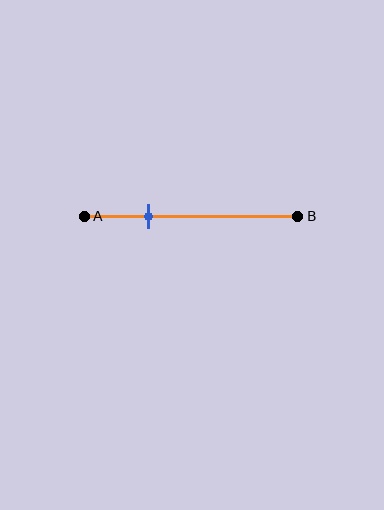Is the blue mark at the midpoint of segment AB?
No, the mark is at about 30% from A, not at the 50% midpoint.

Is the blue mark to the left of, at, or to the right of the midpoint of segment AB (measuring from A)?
The blue mark is to the left of the midpoint of segment AB.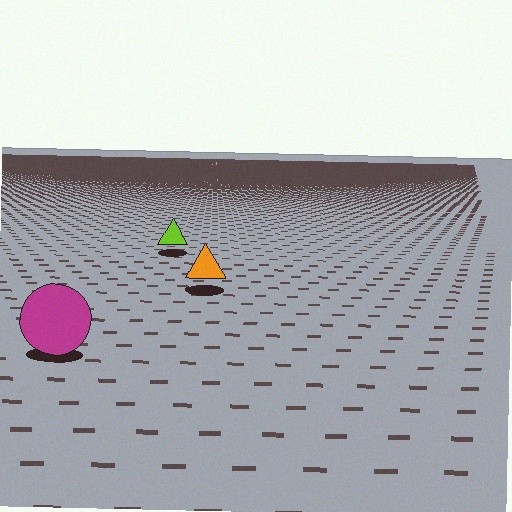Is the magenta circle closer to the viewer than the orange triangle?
Yes. The magenta circle is closer — you can tell from the texture gradient: the ground texture is coarser near it.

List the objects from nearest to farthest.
From nearest to farthest: the magenta circle, the orange triangle, the lime triangle.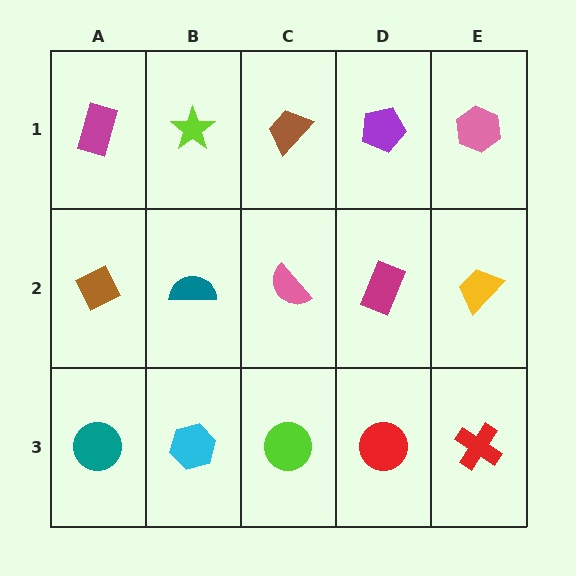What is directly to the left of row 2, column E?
A magenta rectangle.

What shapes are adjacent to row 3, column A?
A brown diamond (row 2, column A), a cyan hexagon (row 3, column B).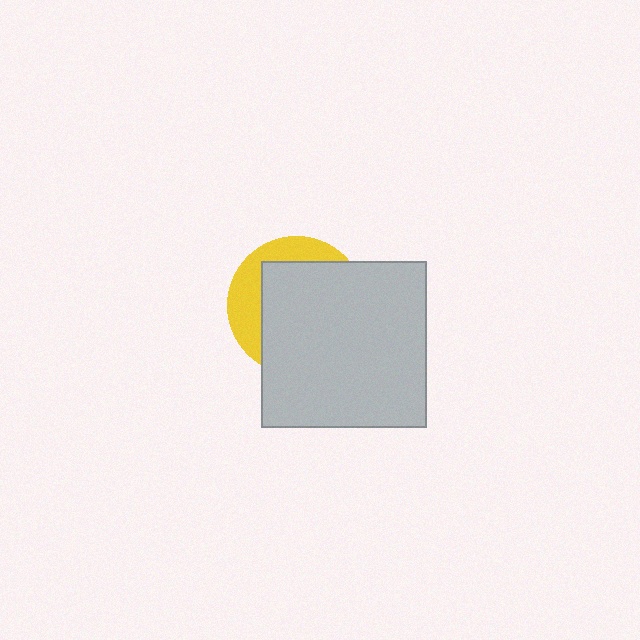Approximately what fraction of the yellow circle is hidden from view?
Roughly 69% of the yellow circle is hidden behind the light gray square.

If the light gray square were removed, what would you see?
You would see the complete yellow circle.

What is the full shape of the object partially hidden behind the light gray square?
The partially hidden object is a yellow circle.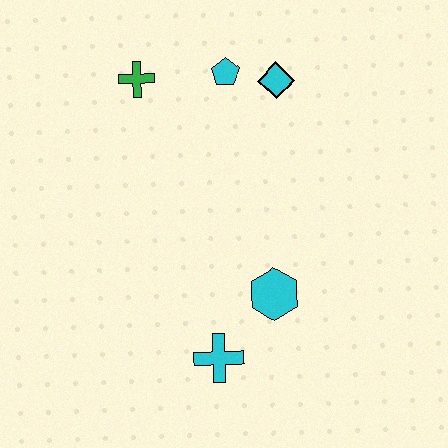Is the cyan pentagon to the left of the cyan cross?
No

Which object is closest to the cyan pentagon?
The cyan diamond is closest to the cyan pentagon.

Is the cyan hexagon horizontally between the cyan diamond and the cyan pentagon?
Yes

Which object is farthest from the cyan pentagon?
The cyan cross is farthest from the cyan pentagon.